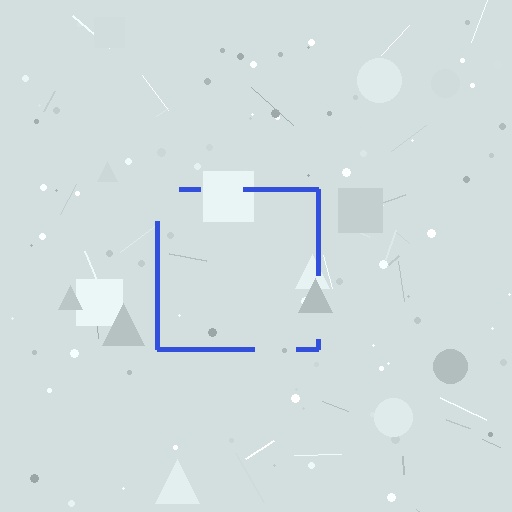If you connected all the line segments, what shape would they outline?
They would outline a square.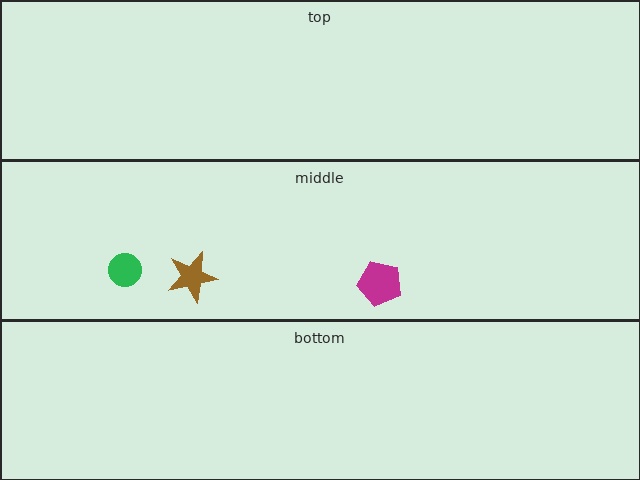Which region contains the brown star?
The middle region.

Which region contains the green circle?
The middle region.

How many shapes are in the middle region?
3.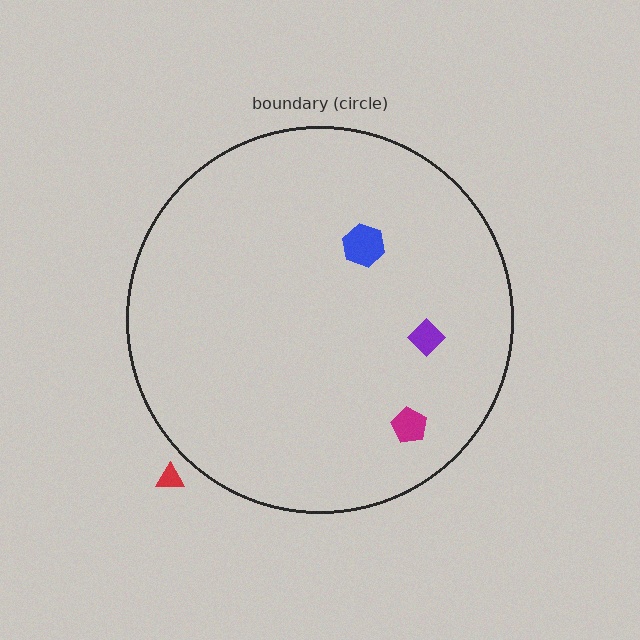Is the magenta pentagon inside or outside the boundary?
Inside.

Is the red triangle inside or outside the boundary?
Outside.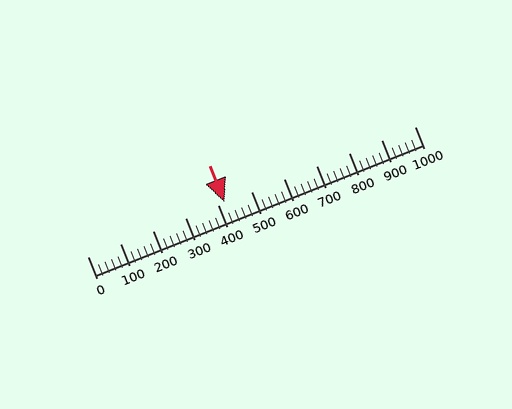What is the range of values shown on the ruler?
The ruler shows values from 0 to 1000.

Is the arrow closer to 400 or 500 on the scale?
The arrow is closer to 400.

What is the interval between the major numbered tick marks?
The major tick marks are spaced 100 units apart.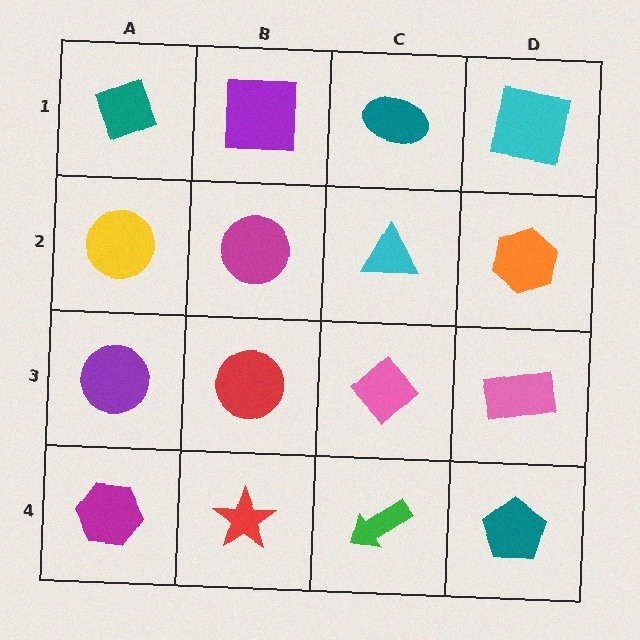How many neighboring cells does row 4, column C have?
3.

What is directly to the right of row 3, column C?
A pink rectangle.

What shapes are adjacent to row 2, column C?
A teal ellipse (row 1, column C), a pink diamond (row 3, column C), a magenta circle (row 2, column B), an orange hexagon (row 2, column D).